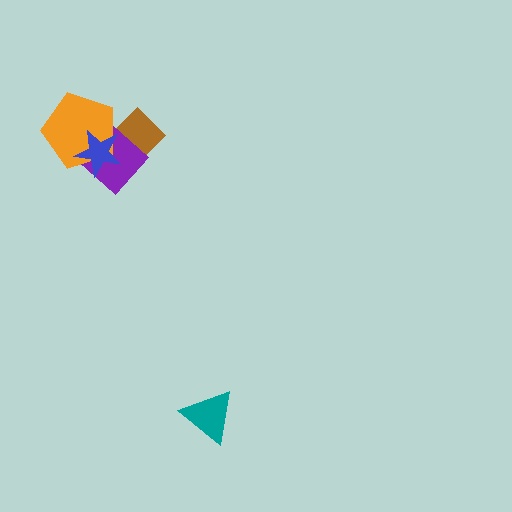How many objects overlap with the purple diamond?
3 objects overlap with the purple diamond.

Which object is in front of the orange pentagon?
The blue star is in front of the orange pentagon.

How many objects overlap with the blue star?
3 objects overlap with the blue star.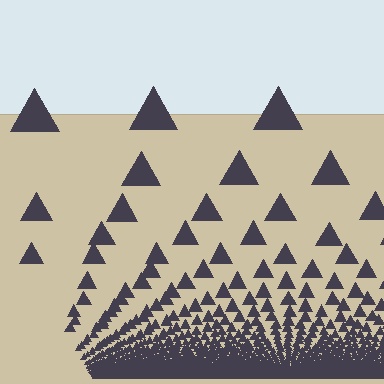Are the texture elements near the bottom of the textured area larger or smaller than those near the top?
Smaller. The gradient is inverted — elements near the bottom are smaller and denser.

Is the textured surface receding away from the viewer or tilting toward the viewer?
The surface appears to tilt toward the viewer. Texture elements get larger and sparser toward the top.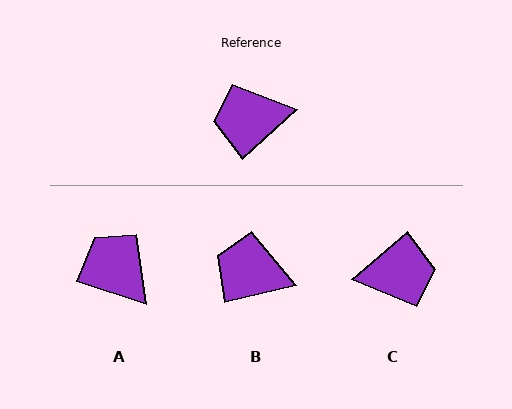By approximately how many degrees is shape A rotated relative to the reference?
Approximately 60 degrees clockwise.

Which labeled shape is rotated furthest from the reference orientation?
C, about 179 degrees away.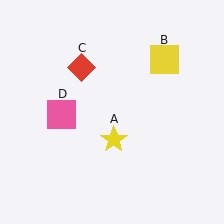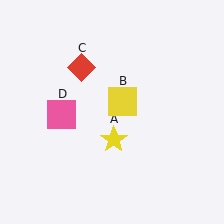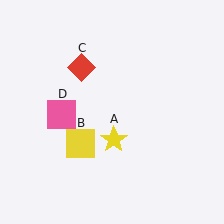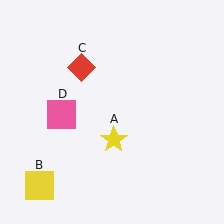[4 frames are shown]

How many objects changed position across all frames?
1 object changed position: yellow square (object B).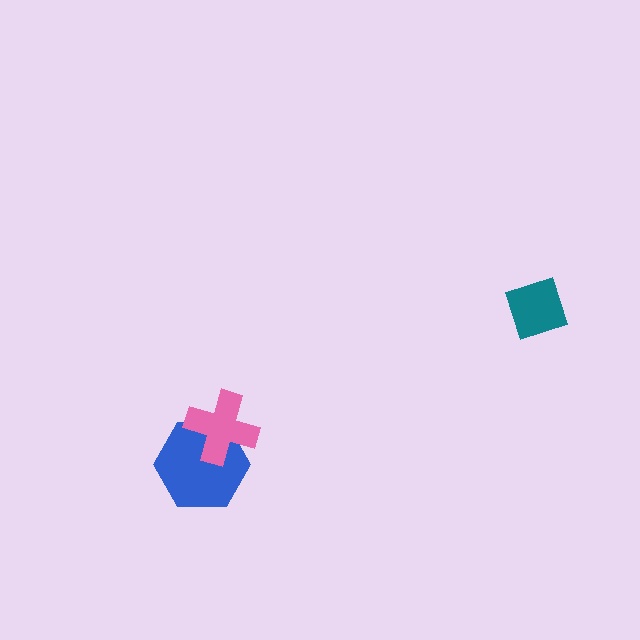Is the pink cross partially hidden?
No, no other shape covers it.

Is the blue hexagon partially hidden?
Yes, it is partially covered by another shape.